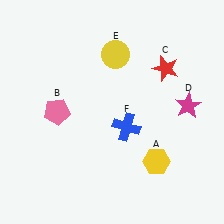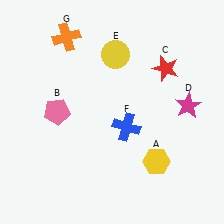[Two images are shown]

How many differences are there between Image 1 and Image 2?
There is 1 difference between the two images.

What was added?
An orange cross (G) was added in Image 2.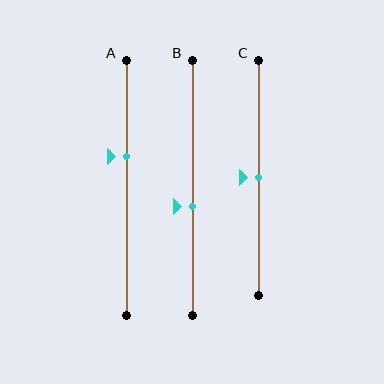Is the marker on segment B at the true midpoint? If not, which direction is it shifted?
No, the marker on segment B is shifted downward by about 7% of the segment length.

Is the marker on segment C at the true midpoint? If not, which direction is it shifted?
Yes, the marker on segment C is at the true midpoint.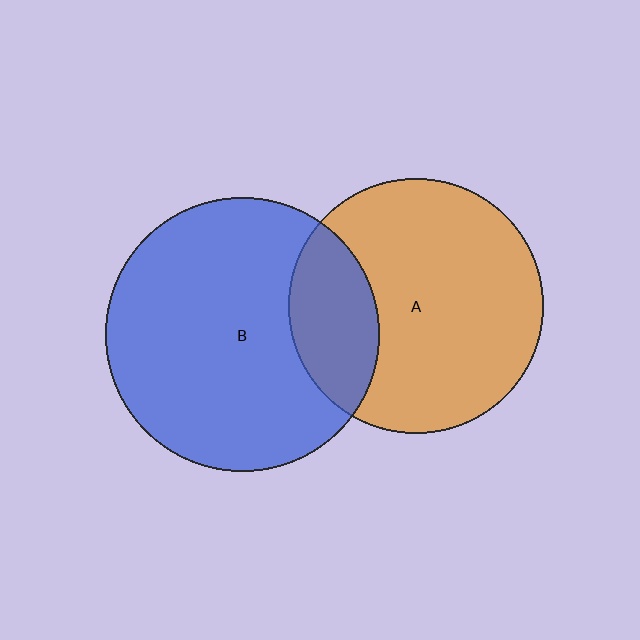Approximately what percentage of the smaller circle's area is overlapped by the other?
Approximately 25%.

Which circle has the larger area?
Circle B (blue).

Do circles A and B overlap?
Yes.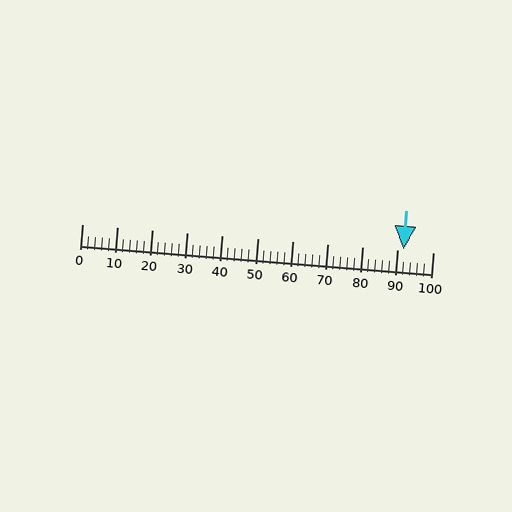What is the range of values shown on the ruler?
The ruler shows values from 0 to 100.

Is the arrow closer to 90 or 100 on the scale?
The arrow is closer to 90.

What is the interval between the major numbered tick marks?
The major tick marks are spaced 10 units apart.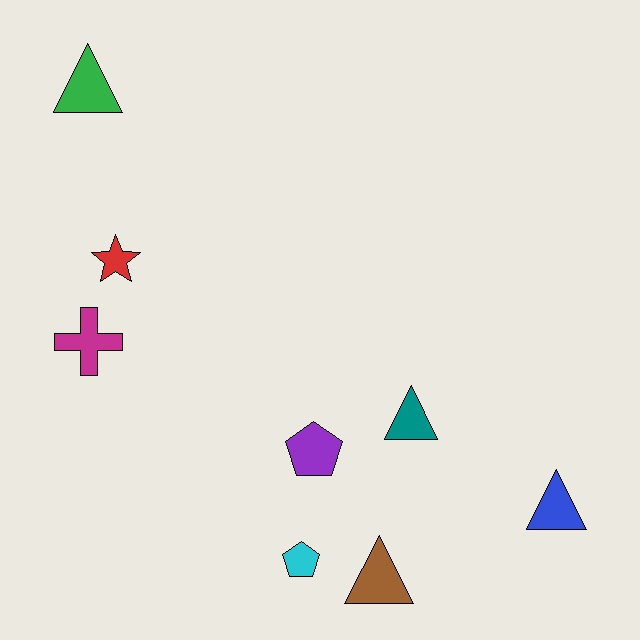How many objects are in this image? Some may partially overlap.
There are 8 objects.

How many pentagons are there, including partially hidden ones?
There are 2 pentagons.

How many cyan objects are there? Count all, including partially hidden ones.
There is 1 cyan object.